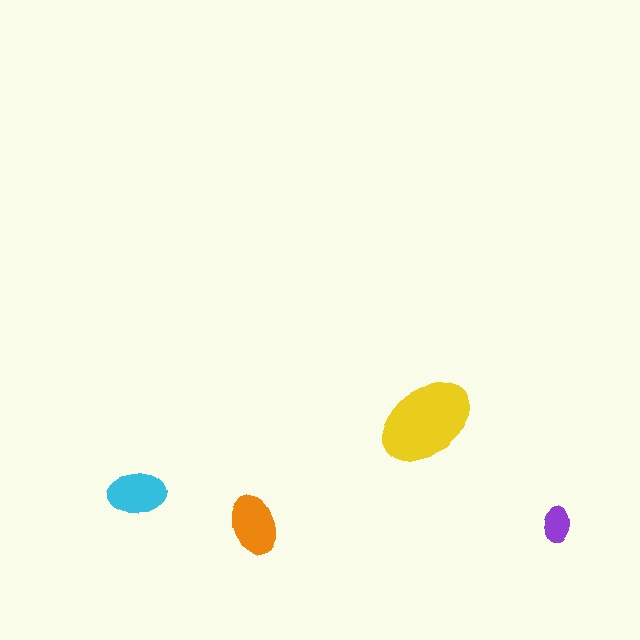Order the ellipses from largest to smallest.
the yellow one, the orange one, the cyan one, the purple one.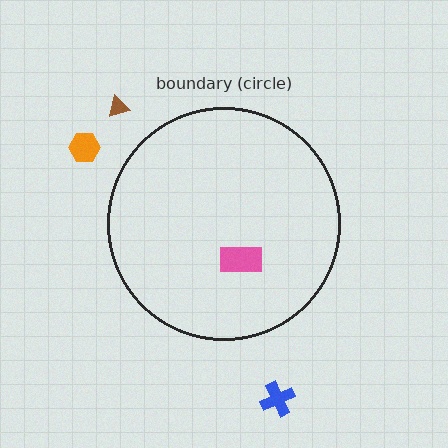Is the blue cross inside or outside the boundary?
Outside.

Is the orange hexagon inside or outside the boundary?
Outside.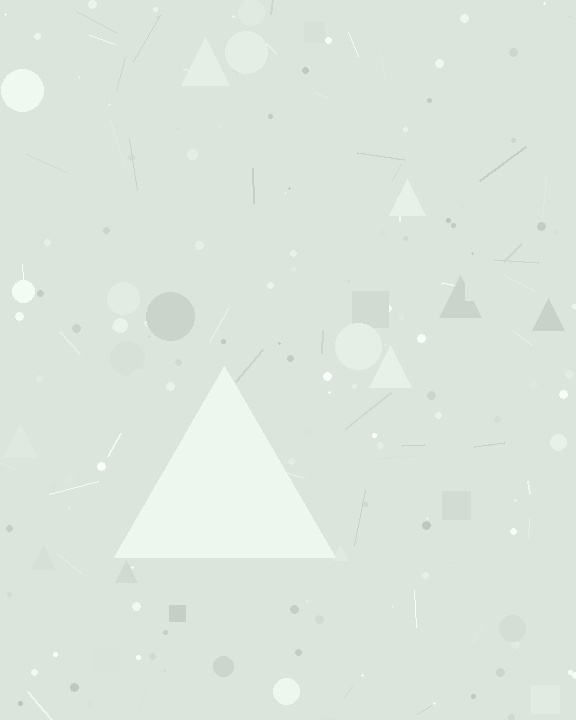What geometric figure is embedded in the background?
A triangle is embedded in the background.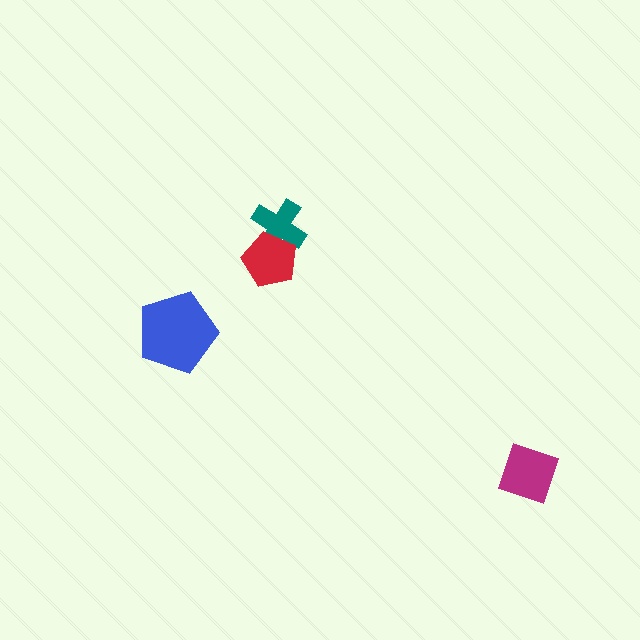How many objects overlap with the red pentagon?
1 object overlaps with the red pentagon.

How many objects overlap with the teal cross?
1 object overlaps with the teal cross.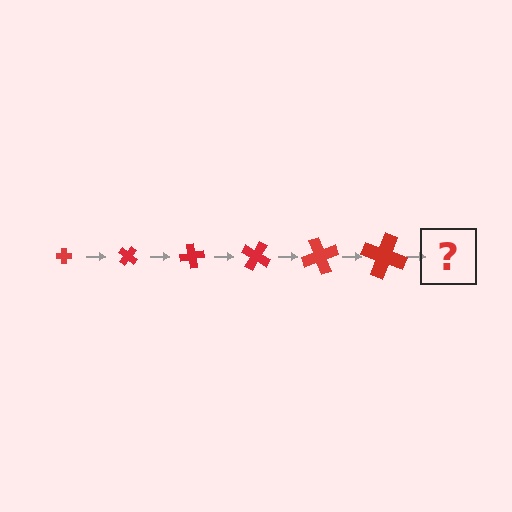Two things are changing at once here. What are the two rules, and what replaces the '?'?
The two rules are that the cross grows larger each step and it rotates 40 degrees each step. The '?' should be a cross, larger than the previous one and rotated 240 degrees from the start.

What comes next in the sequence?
The next element should be a cross, larger than the previous one and rotated 240 degrees from the start.